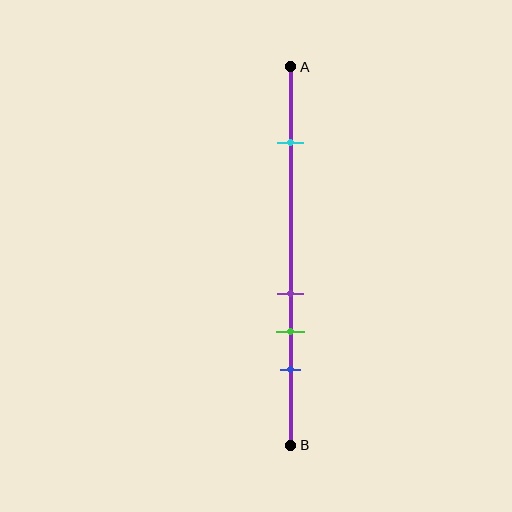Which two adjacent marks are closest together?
The purple and green marks are the closest adjacent pair.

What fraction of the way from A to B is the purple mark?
The purple mark is approximately 60% (0.6) of the way from A to B.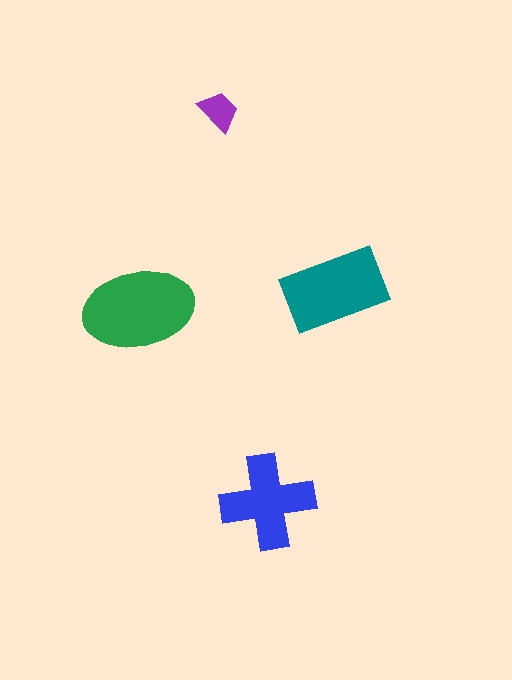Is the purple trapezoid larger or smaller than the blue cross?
Smaller.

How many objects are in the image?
There are 4 objects in the image.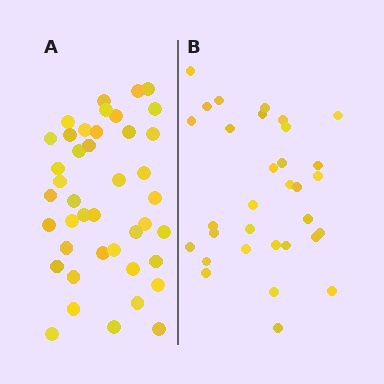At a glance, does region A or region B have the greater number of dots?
Region A (the left region) has more dots.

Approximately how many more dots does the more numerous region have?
Region A has roughly 10 or so more dots than region B.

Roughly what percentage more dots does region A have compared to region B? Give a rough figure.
About 30% more.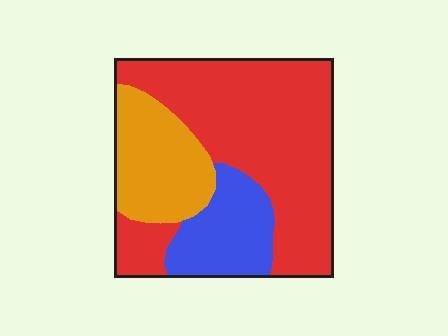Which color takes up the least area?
Blue, at roughly 20%.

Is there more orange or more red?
Red.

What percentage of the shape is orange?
Orange covers around 20% of the shape.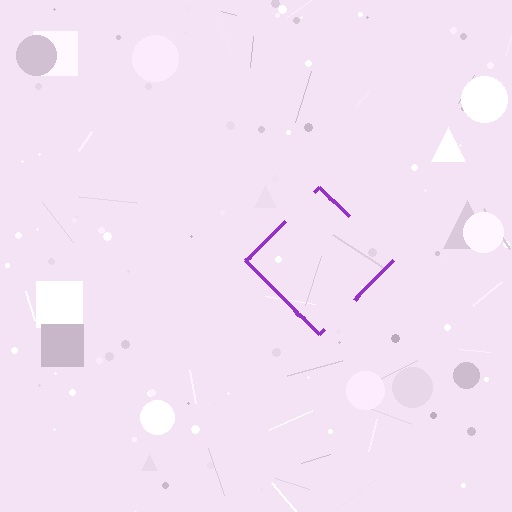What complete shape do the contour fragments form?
The contour fragments form a diamond.